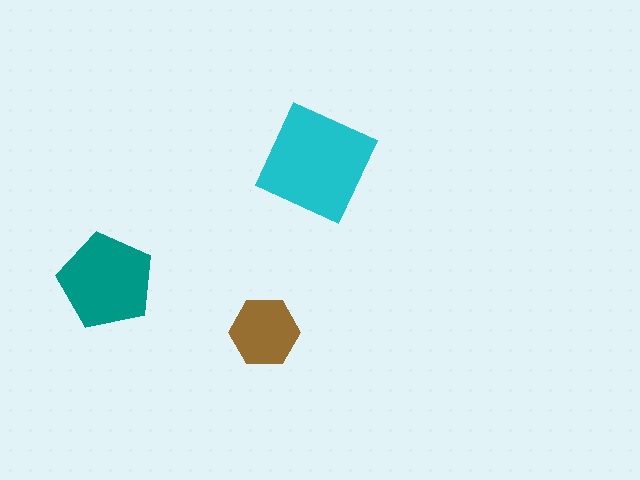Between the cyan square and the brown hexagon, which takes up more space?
The cyan square.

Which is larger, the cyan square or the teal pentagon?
The cyan square.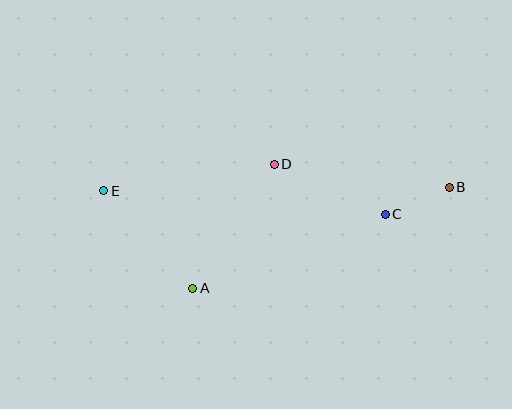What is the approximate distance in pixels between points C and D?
The distance between C and D is approximately 121 pixels.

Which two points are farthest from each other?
Points B and E are farthest from each other.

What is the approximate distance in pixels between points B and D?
The distance between B and D is approximately 176 pixels.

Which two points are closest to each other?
Points B and C are closest to each other.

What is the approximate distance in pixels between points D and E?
The distance between D and E is approximately 173 pixels.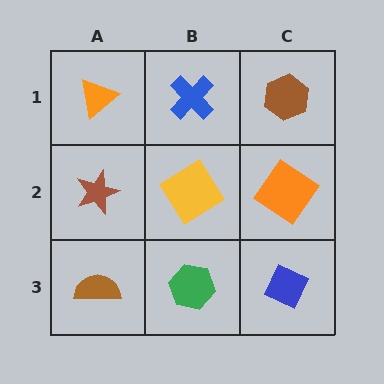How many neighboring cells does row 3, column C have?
2.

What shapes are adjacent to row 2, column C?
A brown hexagon (row 1, column C), a blue diamond (row 3, column C), a yellow diamond (row 2, column B).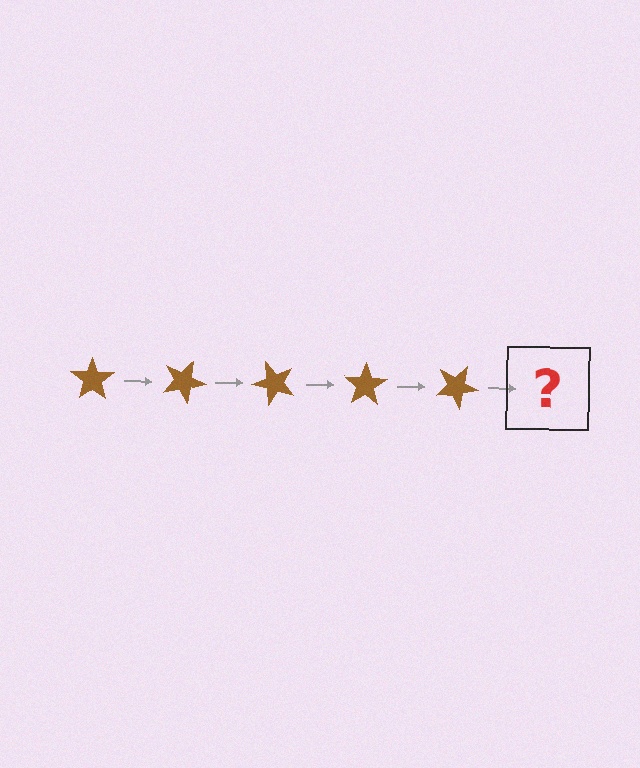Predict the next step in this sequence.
The next step is a brown star rotated 125 degrees.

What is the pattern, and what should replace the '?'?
The pattern is that the star rotates 25 degrees each step. The '?' should be a brown star rotated 125 degrees.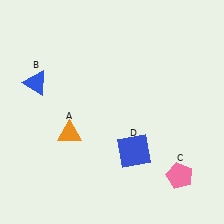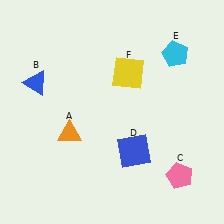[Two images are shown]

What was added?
A cyan pentagon (E), a yellow square (F) were added in Image 2.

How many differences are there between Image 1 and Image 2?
There are 2 differences between the two images.